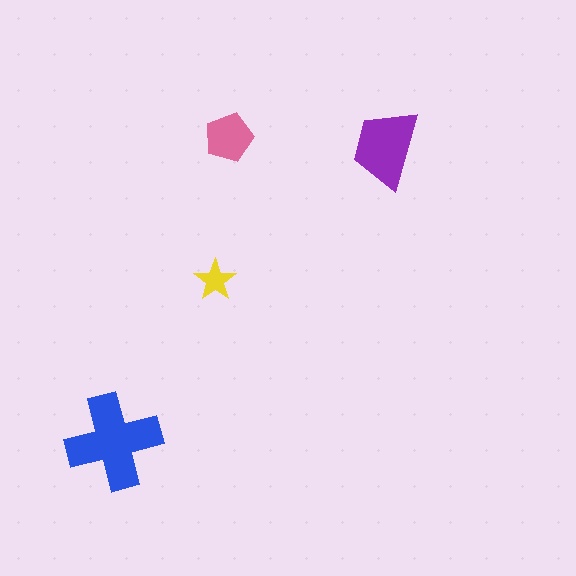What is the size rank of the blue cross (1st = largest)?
1st.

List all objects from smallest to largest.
The yellow star, the pink pentagon, the purple trapezoid, the blue cross.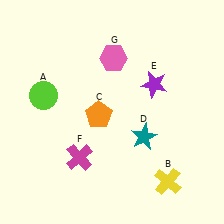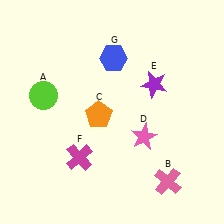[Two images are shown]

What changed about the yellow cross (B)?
In Image 1, B is yellow. In Image 2, it changed to pink.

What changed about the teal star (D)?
In Image 1, D is teal. In Image 2, it changed to pink.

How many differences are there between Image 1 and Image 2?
There are 3 differences between the two images.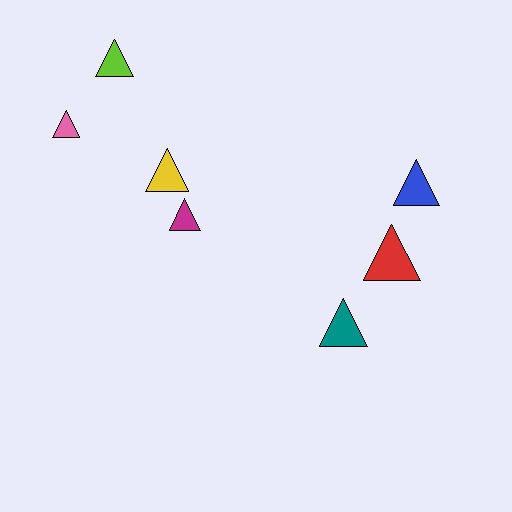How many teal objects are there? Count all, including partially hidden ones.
There is 1 teal object.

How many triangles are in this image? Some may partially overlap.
There are 7 triangles.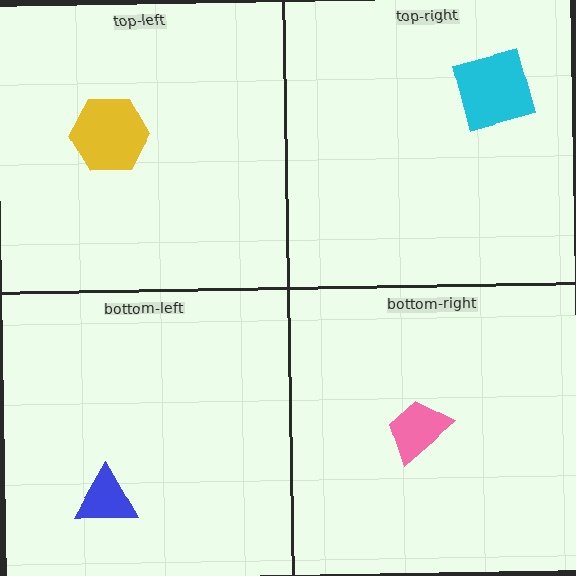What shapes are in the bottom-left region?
The blue triangle.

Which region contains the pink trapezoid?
The bottom-right region.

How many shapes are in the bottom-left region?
1.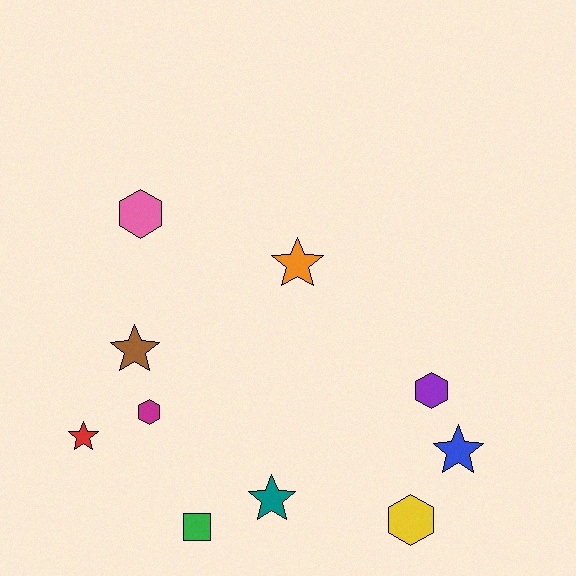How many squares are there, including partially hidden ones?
There is 1 square.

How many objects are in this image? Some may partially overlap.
There are 10 objects.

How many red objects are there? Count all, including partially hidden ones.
There is 1 red object.